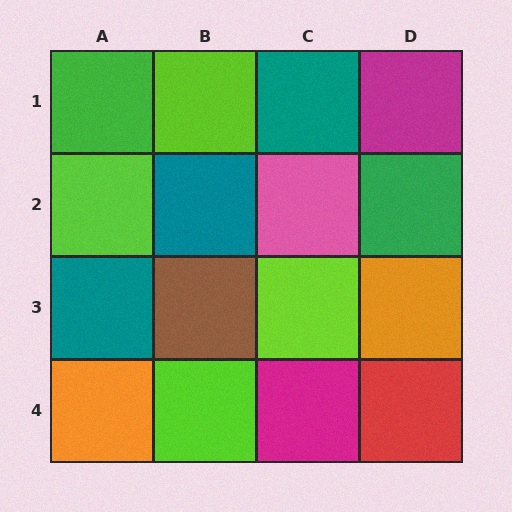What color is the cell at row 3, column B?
Brown.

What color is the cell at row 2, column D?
Green.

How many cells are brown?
1 cell is brown.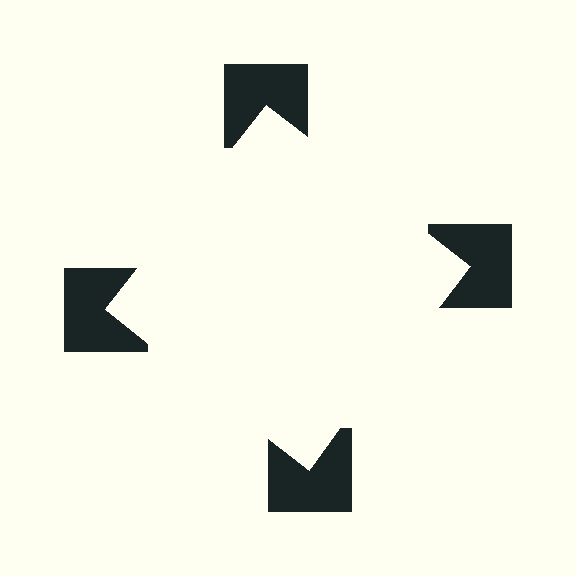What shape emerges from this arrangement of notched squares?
An illusory square — its edges are inferred from the aligned wedge cuts in the notched squares, not physically drawn.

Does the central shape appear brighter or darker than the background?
It typically appears slightly brighter than the background, even though no actual brightness change is drawn.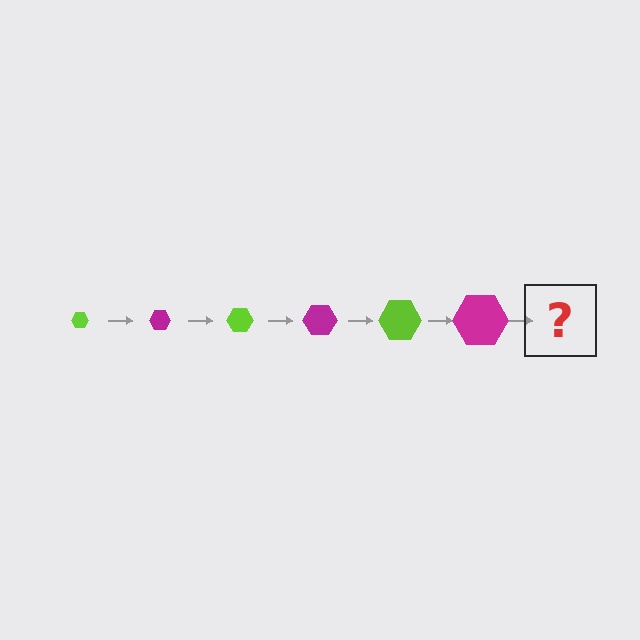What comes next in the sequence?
The next element should be a lime hexagon, larger than the previous one.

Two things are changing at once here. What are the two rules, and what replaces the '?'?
The two rules are that the hexagon grows larger each step and the color cycles through lime and magenta. The '?' should be a lime hexagon, larger than the previous one.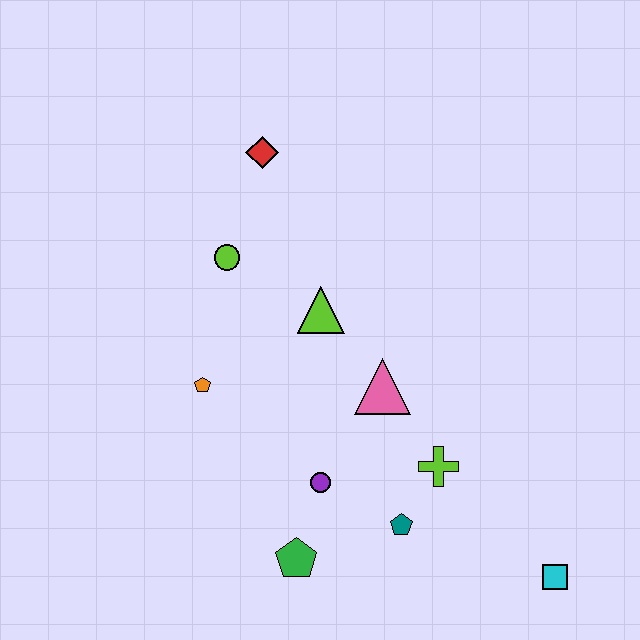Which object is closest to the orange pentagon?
The lime circle is closest to the orange pentagon.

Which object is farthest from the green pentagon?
The red diamond is farthest from the green pentagon.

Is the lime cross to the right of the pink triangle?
Yes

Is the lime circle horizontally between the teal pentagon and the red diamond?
No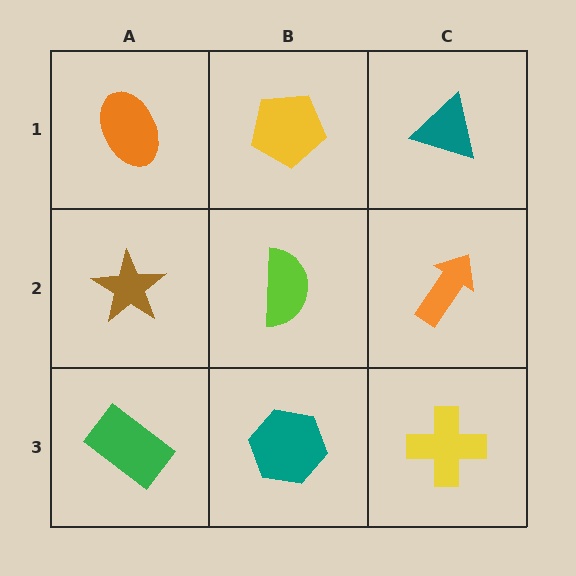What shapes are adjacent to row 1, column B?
A lime semicircle (row 2, column B), an orange ellipse (row 1, column A), a teal triangle (row 1, column C).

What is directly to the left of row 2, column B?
A brown star.